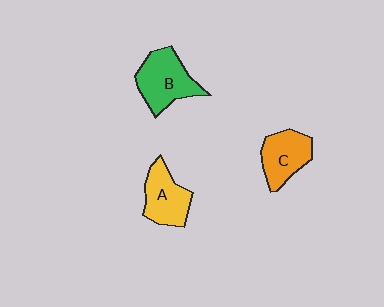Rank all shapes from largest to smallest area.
From largest to smallest: B (green), A (yellow), C (orange).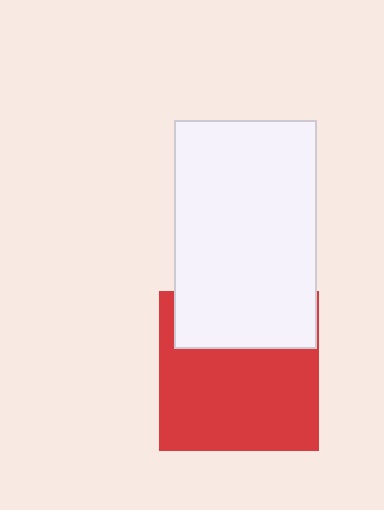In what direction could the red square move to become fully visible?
The red square could move down. That would shift it out from behind the white rectangle entirely.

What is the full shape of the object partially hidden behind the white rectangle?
The partially hidden object is a red square.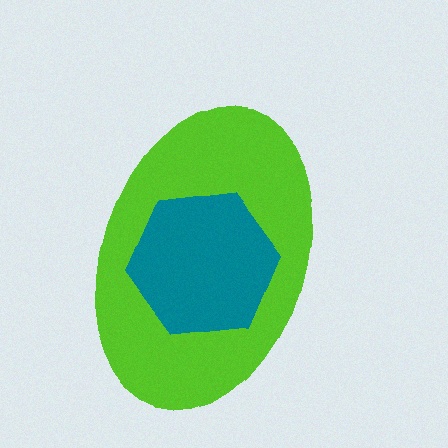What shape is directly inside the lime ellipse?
The teal hexagon.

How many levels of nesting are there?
2.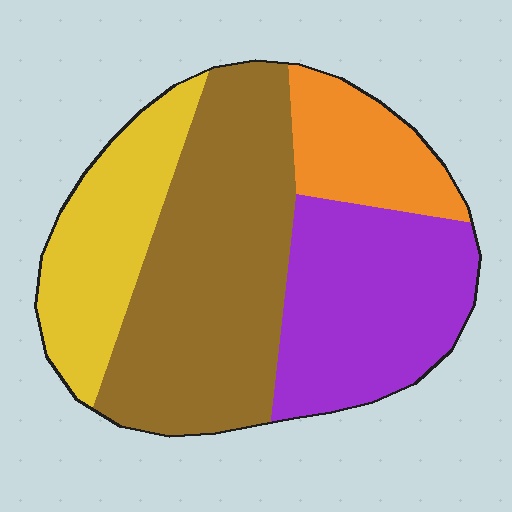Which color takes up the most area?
Brown, at roughly 40%.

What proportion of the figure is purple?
Purple takes up between a sixth and a third of the figure.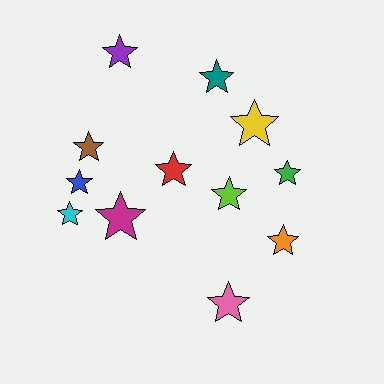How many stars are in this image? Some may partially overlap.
There are 12 stars.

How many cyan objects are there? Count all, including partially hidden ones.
There is 1 cyan object.